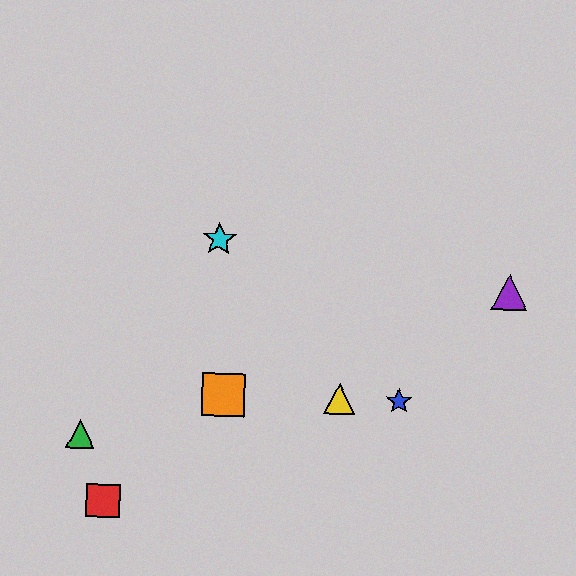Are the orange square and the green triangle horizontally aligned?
No, the orange square is at y≈395 and the green triangle is at y≈434.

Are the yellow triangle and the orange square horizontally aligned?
Yes, both are at y≈399.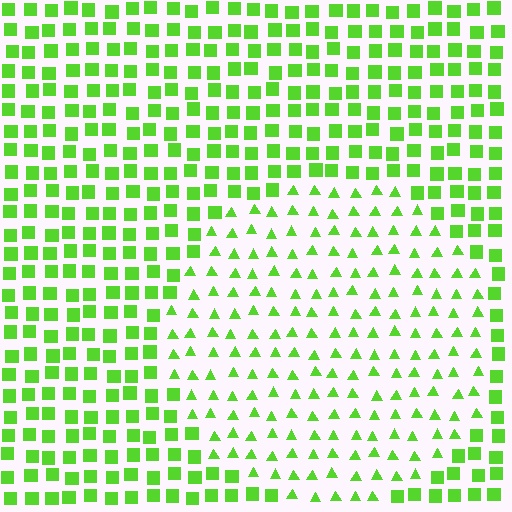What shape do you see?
I see a circle.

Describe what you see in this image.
The image is filled with small lime elements arranged in a uniform grid. A circle-shaped region contains triangles, while the surrounding area contains squares. The boundary is defined purely by the change in element shape.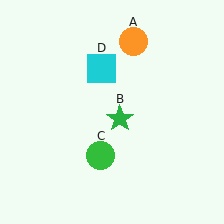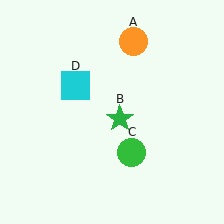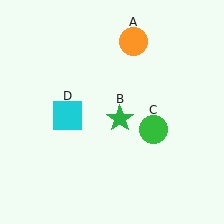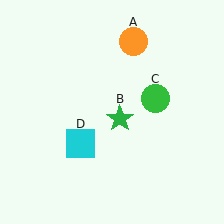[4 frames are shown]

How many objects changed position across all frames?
2 objects changed position: green circle (object C), cyan square (object D).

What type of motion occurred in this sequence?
The green circle (object C), cyan square (object D) rotated counterclockwise around the center of the scene.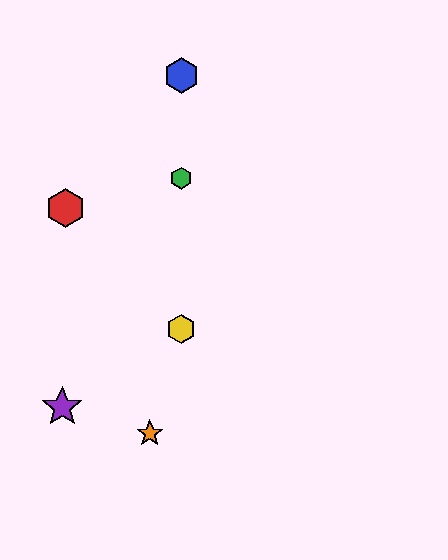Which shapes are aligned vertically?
The blue hexagon, the green hexagon, the yellow hexagon are aligned vertically.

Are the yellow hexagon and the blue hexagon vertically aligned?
Yes, both are at x≈181.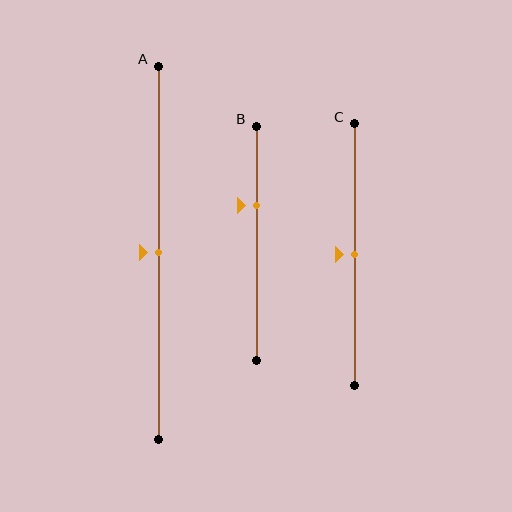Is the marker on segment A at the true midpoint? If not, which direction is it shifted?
Yes, the marker on segment A is at the true midpoint.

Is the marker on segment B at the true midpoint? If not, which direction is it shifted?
No, the marker on segment B is shifted upward by about 16% of the segment length.